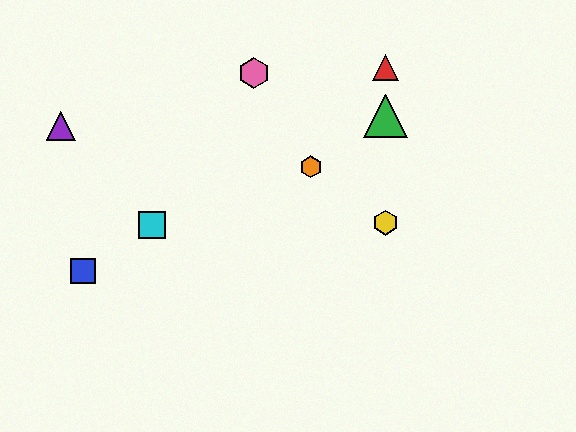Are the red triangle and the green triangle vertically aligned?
Yes, both are at x≈385.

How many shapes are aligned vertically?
3 shapes (the red triangle, the green triangle, the yellow hexagon) are aligned vertically.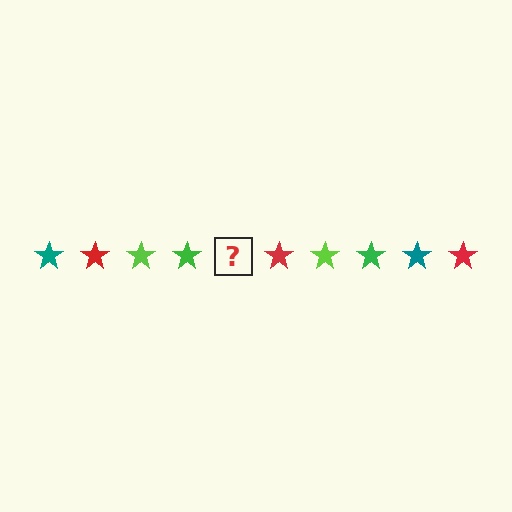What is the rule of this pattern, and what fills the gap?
The rule is that the pattern cycles through teal, red, lime, green stars. The gap should be filled with a teal star.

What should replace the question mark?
The question mark should be replaced with a teal star.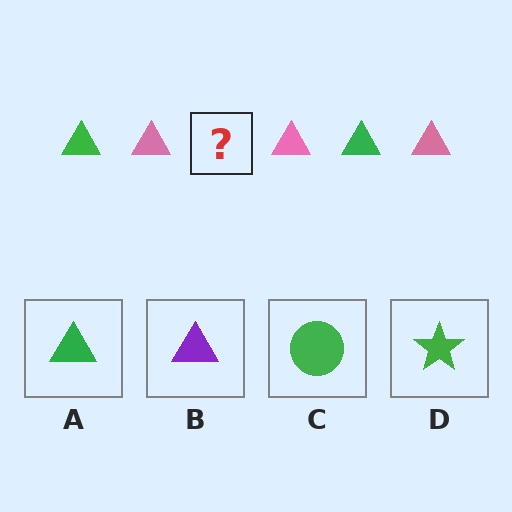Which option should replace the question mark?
Option A.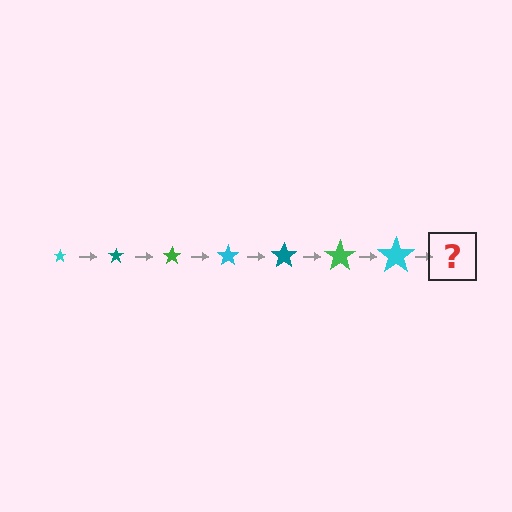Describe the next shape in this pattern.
It should be a teal star, larger than the previous one.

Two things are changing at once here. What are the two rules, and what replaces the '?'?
The two rules are that the star grows larger each step and the color cycles through cyan, teal, and green. The '?' should be a teal star, larger than the previous one.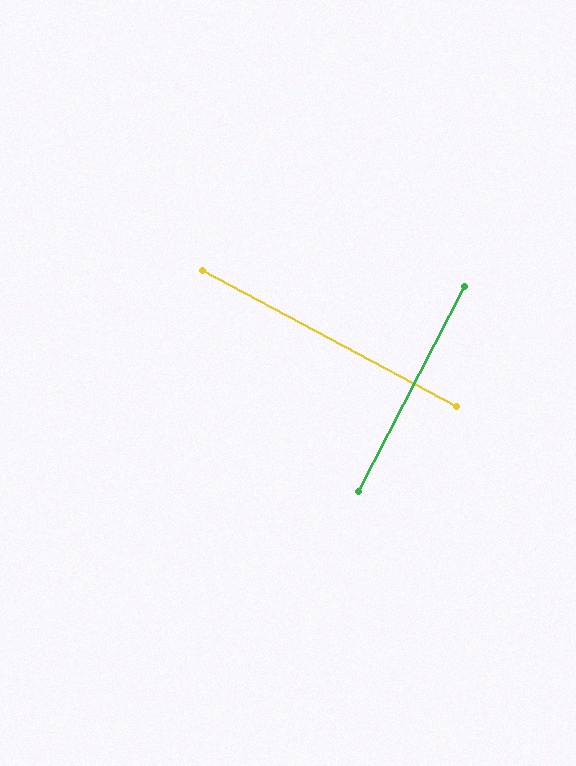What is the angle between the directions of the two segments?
Approximately 89 degrees.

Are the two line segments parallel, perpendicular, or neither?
Perpendicular — they meet at approximately 89°.